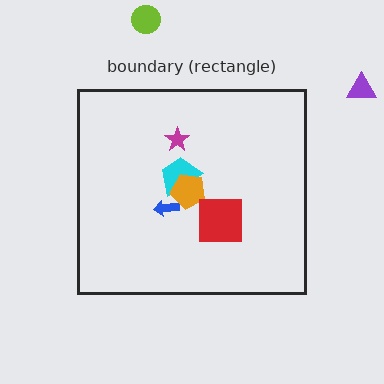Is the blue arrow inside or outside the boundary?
Inside.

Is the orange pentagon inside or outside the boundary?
Inside.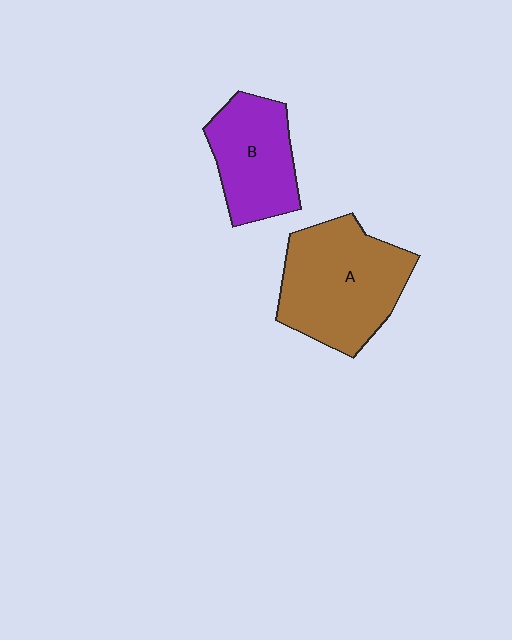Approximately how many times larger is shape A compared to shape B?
Approximately 1.4 times.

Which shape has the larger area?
Shape A (brown).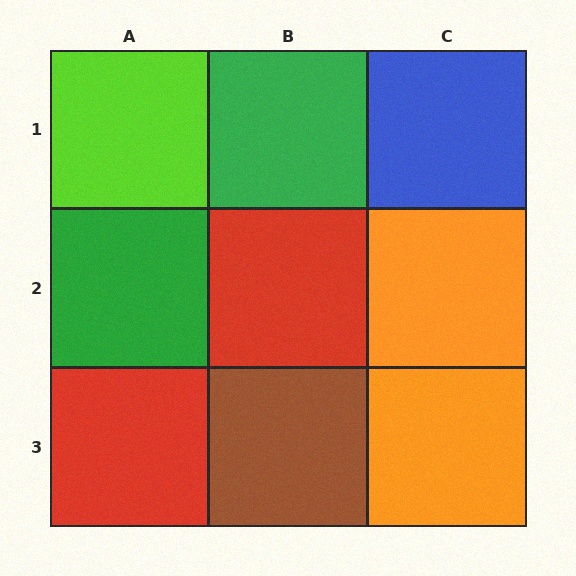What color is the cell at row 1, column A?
Lime.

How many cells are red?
2 cells are red.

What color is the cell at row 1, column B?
Green.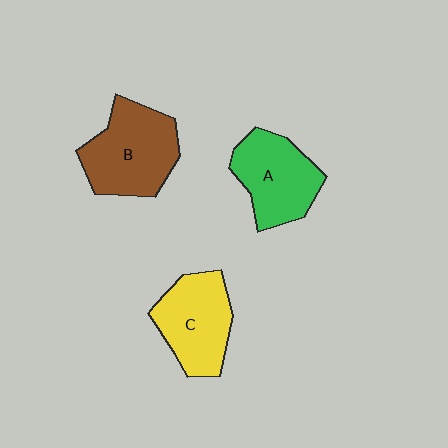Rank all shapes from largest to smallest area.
From largest to smallest: B (brown), C (yellow), A (green).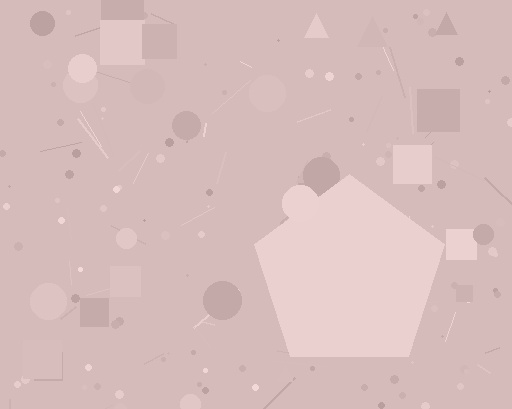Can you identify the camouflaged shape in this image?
The camouflaged shape is a pentagon.